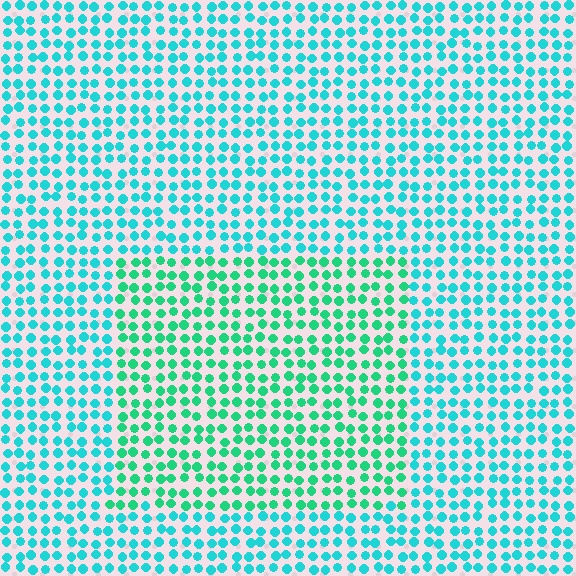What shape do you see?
I see a rectangle.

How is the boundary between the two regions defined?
The boundary is defined purely by a slight shift in hue (about 29 degrees). Spacing, size, and orientation are identical on both sides.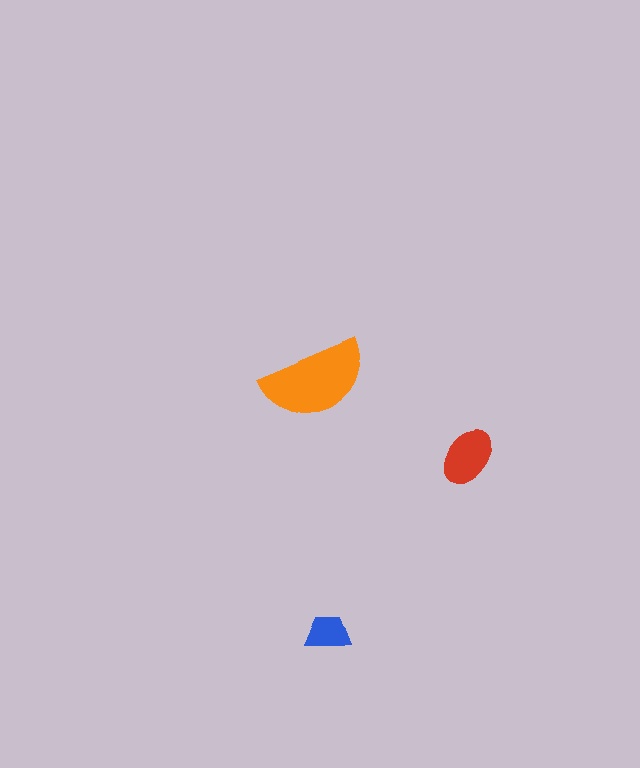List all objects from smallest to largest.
The blue trapezoid, the red ellipse, the orange semicircle.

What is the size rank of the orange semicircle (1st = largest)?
1st.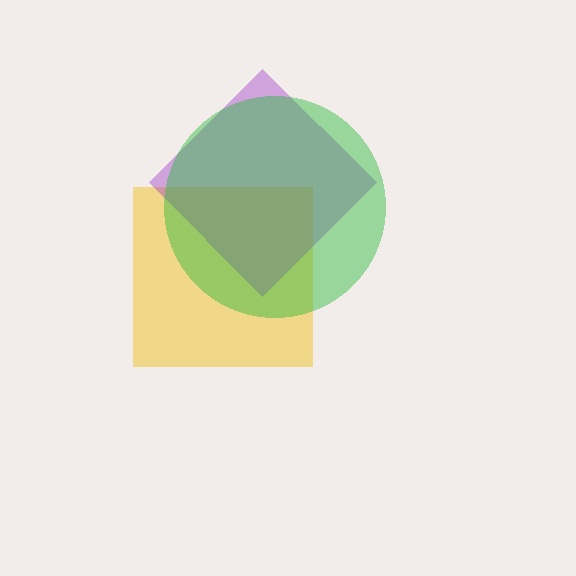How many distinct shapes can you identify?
There are 3 distinct shapes: a yellow square, a purple diamond, a green circle.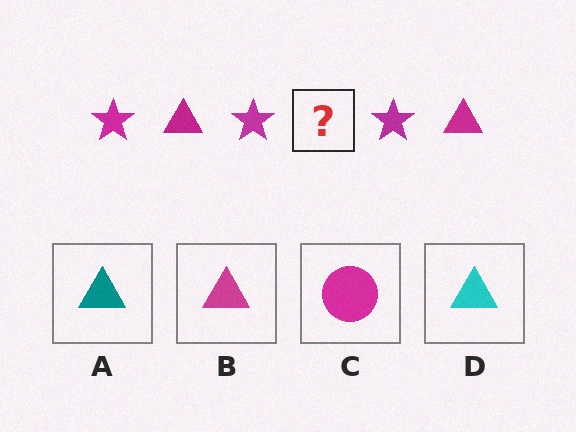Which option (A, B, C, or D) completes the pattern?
B.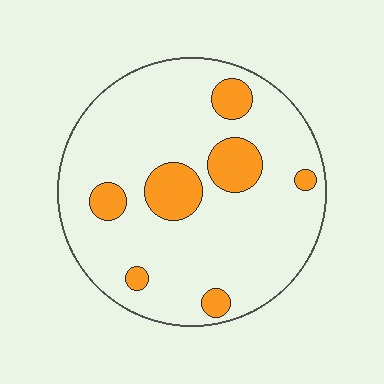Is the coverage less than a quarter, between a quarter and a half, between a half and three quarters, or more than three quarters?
Less than a quarter.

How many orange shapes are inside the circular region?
7.